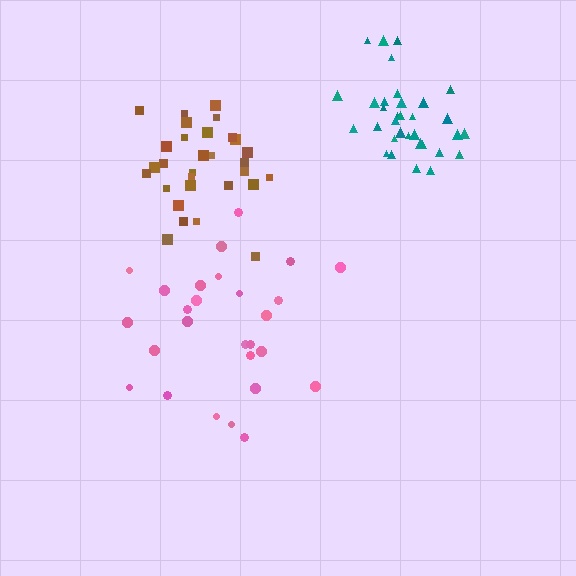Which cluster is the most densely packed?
Teal.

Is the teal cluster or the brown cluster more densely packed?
Teal.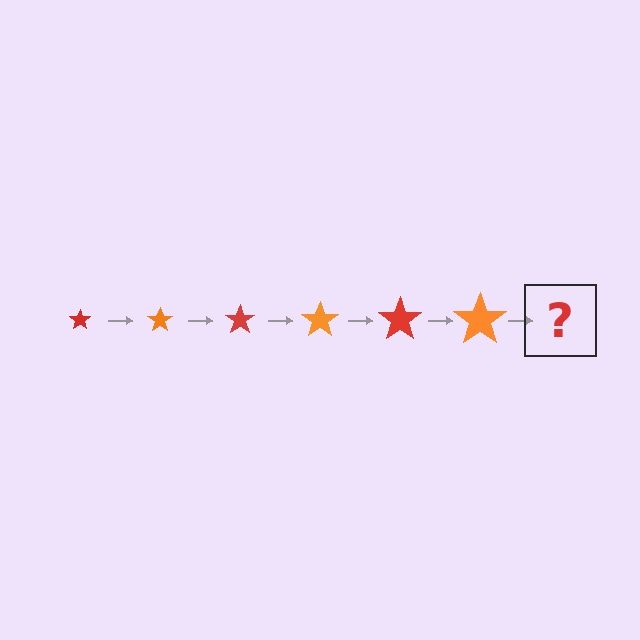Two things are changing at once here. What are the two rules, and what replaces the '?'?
The two rules are that the star grows larger each step and the color cycles through red and orange. The '?' should be a red star, larger than the previous one.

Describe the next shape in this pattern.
It should be a red star, larger than the previous one.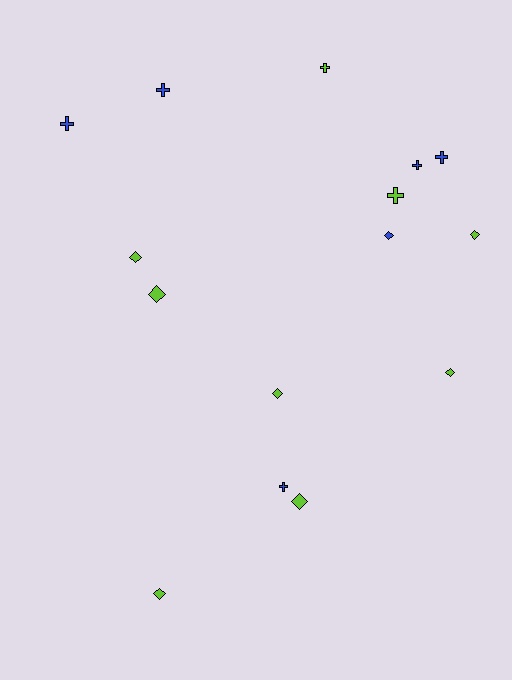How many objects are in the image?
There are 15 objects.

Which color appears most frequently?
Lime, with 9 objects.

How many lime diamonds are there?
There are 7 lime diamonds.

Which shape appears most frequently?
Diamond, with 8 objects.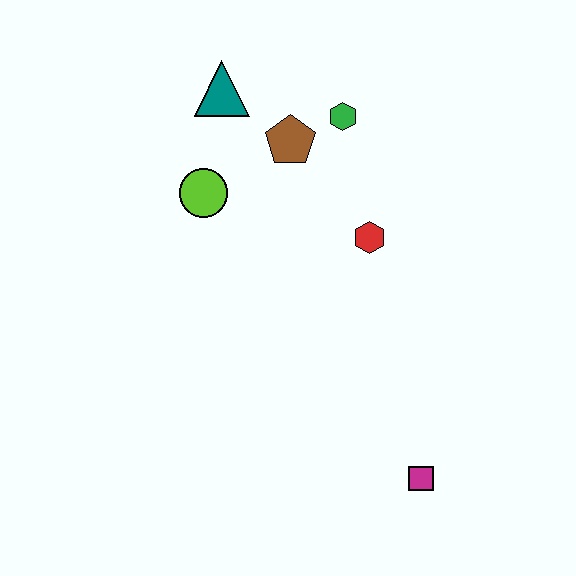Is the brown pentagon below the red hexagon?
No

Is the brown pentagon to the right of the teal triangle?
Yes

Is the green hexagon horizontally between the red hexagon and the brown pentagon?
Yes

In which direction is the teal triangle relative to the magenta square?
The teal triangle is above the magenta square.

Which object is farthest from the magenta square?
The teal triangle is farthest from the magenta square.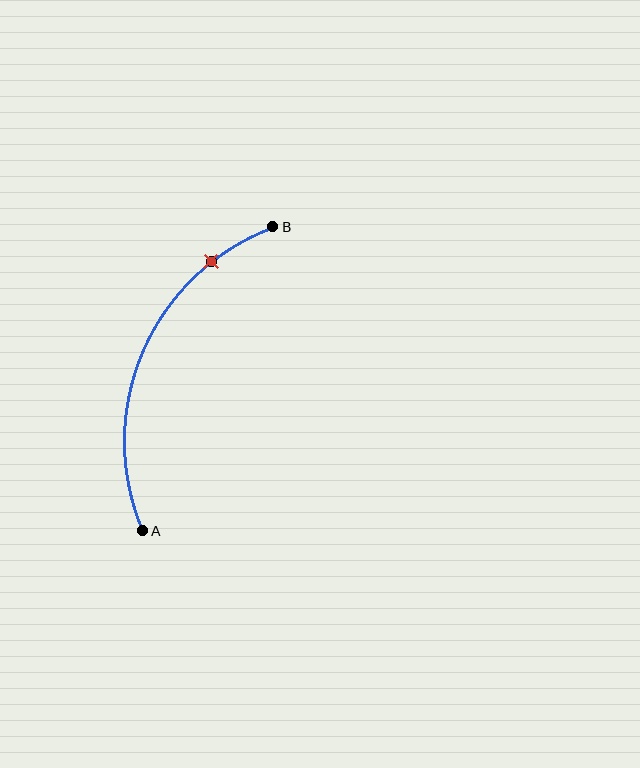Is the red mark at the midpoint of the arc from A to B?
No. The red mark lies on the arc but is closer to endpoint B. The arc midpoint would be at the point on the curve equidistant along the arc from both A and B.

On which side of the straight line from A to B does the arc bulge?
The arc bulges to the left of the straight line connecting A and B.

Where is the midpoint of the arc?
The arc midpoint is the point on the curve farthest from the straight line joining A and B. It sits to the left of that line.